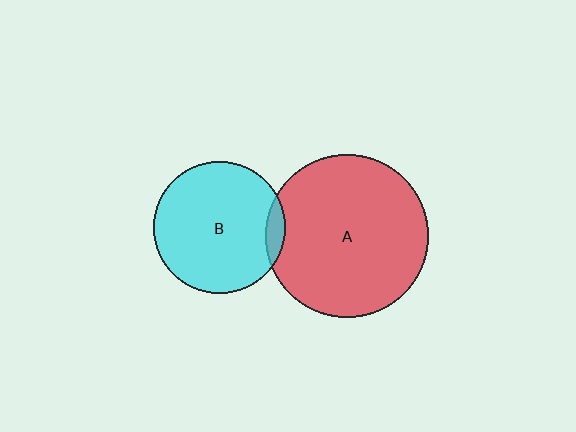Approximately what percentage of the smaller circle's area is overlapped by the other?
Approximately 5%.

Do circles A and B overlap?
Yes.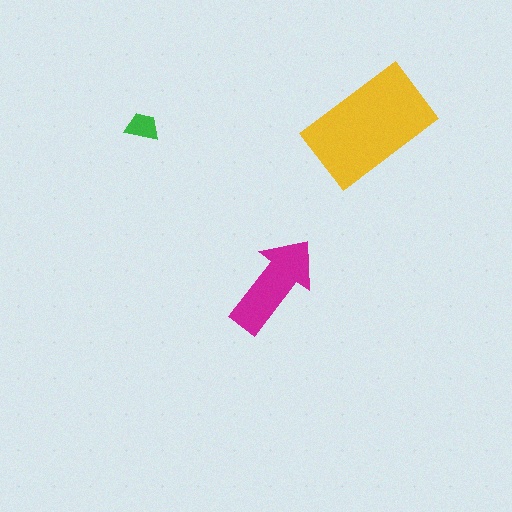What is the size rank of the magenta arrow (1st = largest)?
2nd.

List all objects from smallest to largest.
The green trapezoid, the magenta arrow, the yellow rectangle.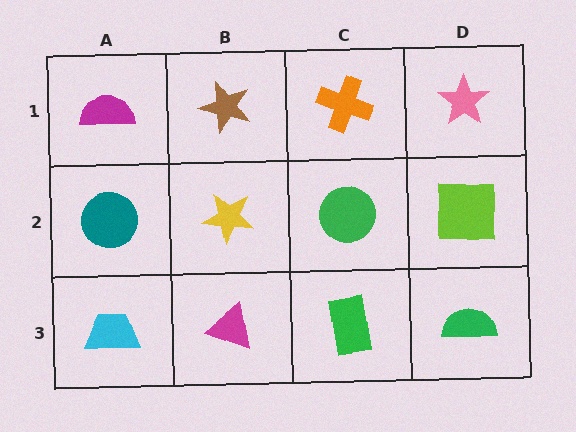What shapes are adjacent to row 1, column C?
A green circle (row 2, column C), a brown star (row 1, column B), a pink star (row 1, column D).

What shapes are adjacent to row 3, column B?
A yellow star (row 2, column B), a cyan trapezoid (row 3, column A), a green rectangle (row 3, column C).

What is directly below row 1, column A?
A teal circle.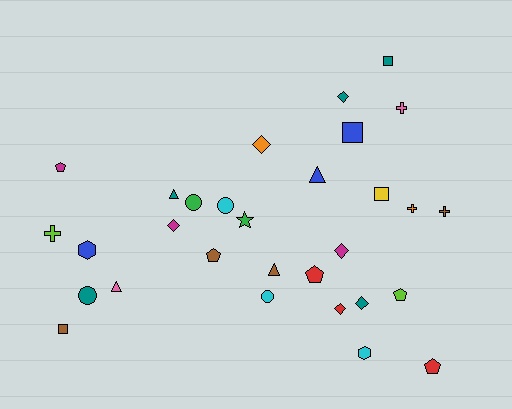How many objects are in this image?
There are 30 objects.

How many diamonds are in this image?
There are 6 diamonds.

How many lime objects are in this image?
There are 2 lime objects.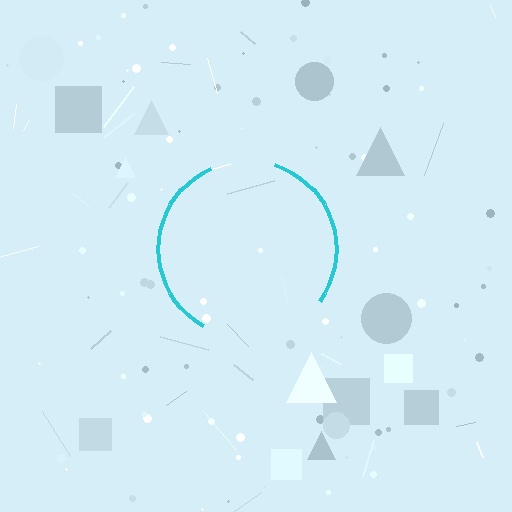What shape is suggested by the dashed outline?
The dashed outline suggests a circle.